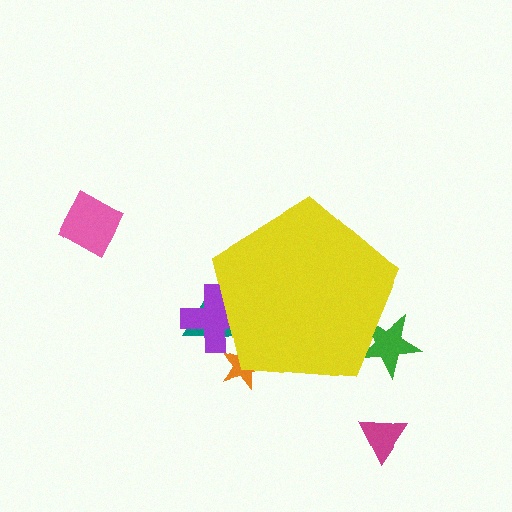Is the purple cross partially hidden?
Yes, the purple cross is partially hidden behind the yellow pentagon.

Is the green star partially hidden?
Yes, the green star is partially hidden behind the yellow pentagon.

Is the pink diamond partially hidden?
No, the pink diamond is fully visible.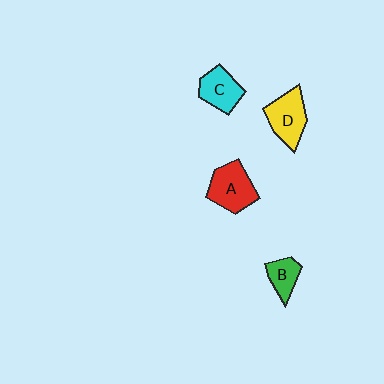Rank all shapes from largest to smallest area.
From largest to smallest: A (red), D (yellow), C (cyan), B (green).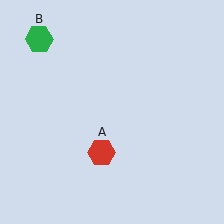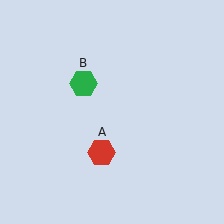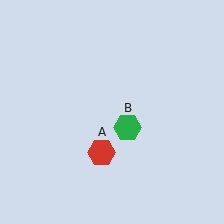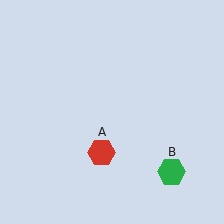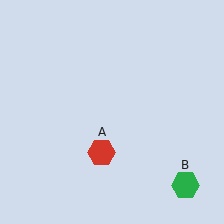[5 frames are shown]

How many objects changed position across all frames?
1 object changed position: green hexagon (object B).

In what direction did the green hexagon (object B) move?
The green hexagon (object B) moved down and to the right.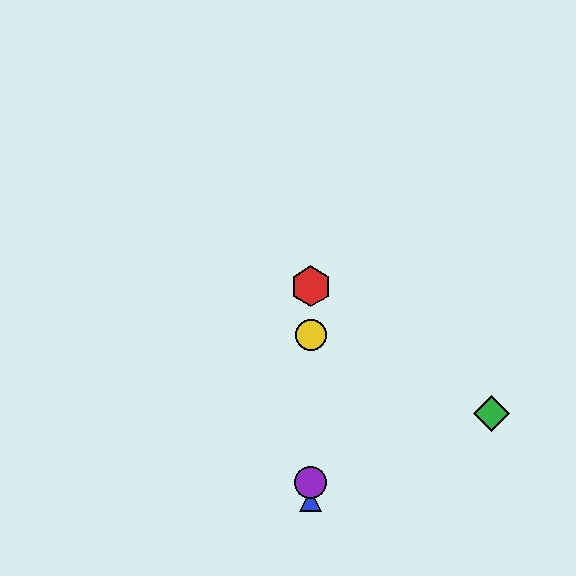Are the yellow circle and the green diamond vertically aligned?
No, the yellow circle is at x≈311 and the green diamond is at x≈492.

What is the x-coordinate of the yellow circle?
The yellow circle is at x≈311.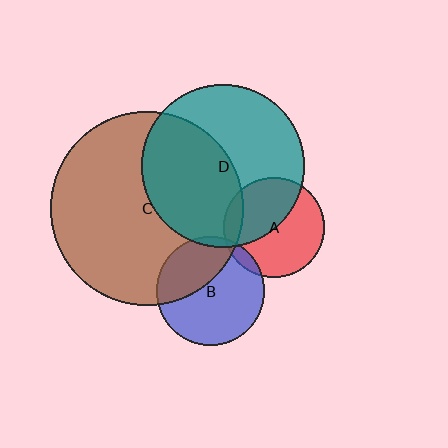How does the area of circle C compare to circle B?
Approximately 3.2 times.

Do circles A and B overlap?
Yes.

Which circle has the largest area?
Circle C (brown).